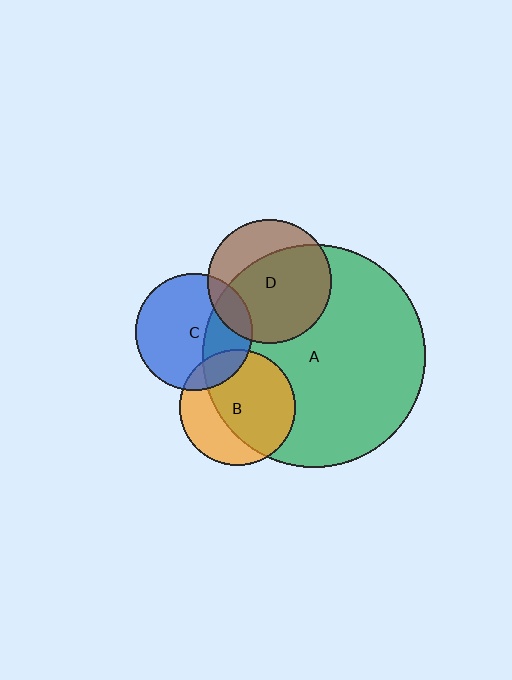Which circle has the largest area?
Circle A (green).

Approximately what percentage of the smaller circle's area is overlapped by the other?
Approximately 70%.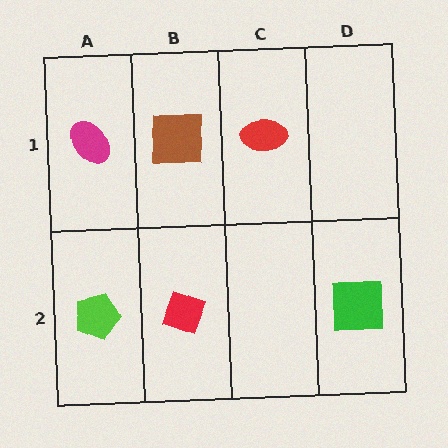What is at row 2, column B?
A red diamond.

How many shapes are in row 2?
3 shapes.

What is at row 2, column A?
A lime pentagon.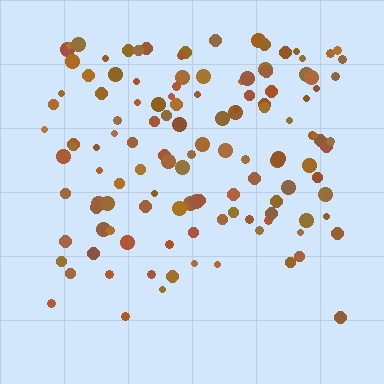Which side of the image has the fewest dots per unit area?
The bottom.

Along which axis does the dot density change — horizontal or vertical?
Vertical.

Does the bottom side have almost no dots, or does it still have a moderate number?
Still a moderate number, just noticeably fewer than the top.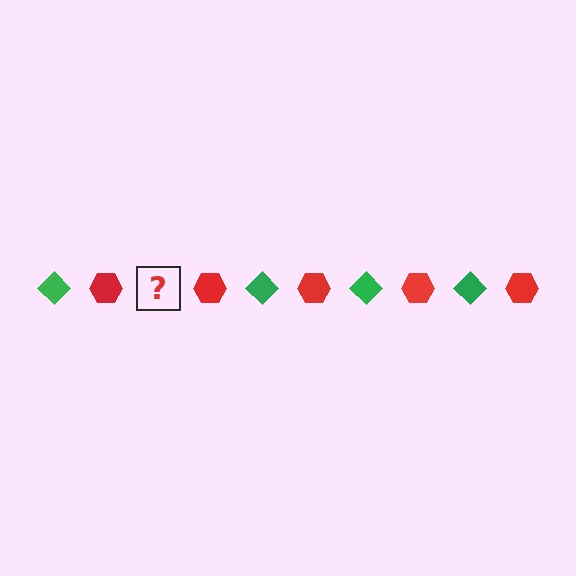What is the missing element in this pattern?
The missing element is a green diamond.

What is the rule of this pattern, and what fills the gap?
The rule is that the pattern alternates between green diamond and red hexagon. The gap should be filled with a green diamond.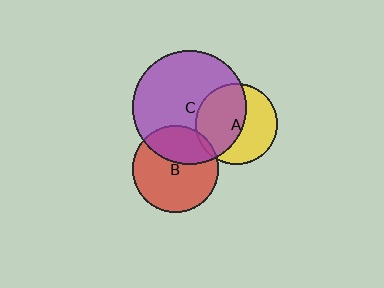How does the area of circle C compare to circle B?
Approximately 1.7 times.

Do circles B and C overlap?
Yes.